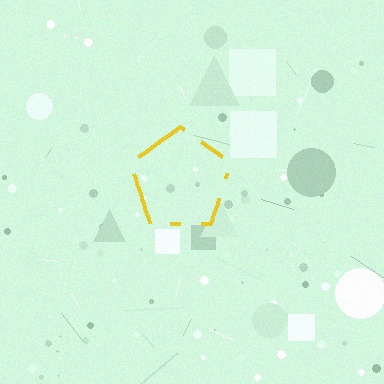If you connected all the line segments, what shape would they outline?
They would outline a pentagon.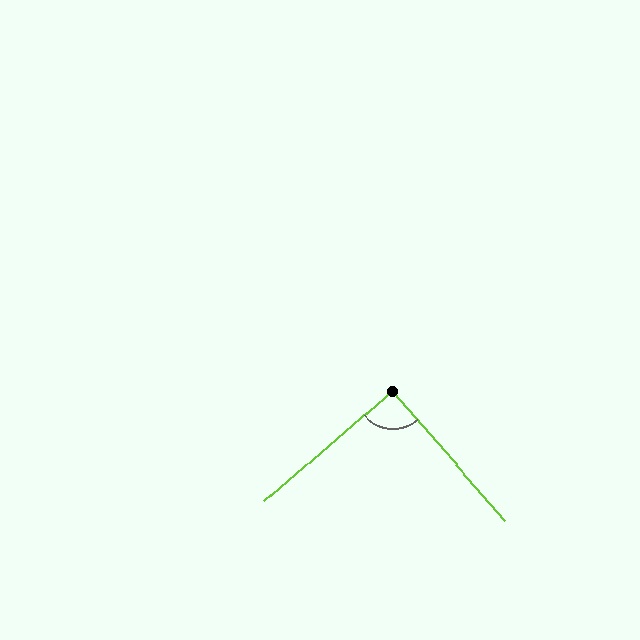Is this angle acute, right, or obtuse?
It is approximately a right angle.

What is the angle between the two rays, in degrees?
Approximately 90 degrees.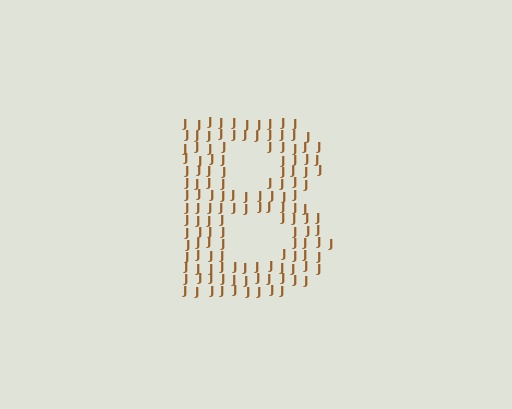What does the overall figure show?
The overall figure shows the letter B.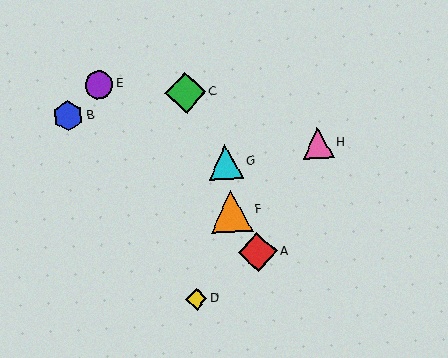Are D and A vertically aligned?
No, D is at x≈196 and A is at x≈258.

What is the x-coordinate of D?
Object D is at x≈196.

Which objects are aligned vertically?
Objects C, D are aligned vertically.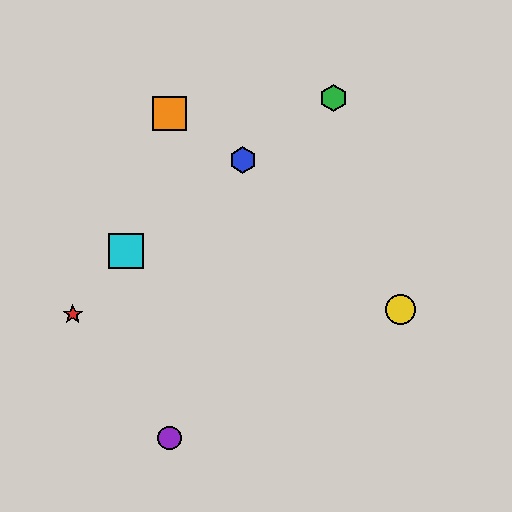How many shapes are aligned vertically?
2 shapes (the purple circle, the orange square) are aligned vertically.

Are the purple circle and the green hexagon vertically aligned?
No, the purple circle is at x≈170 and the green hexagon is at x≈334.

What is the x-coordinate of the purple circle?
The purple circle is at x≈170.